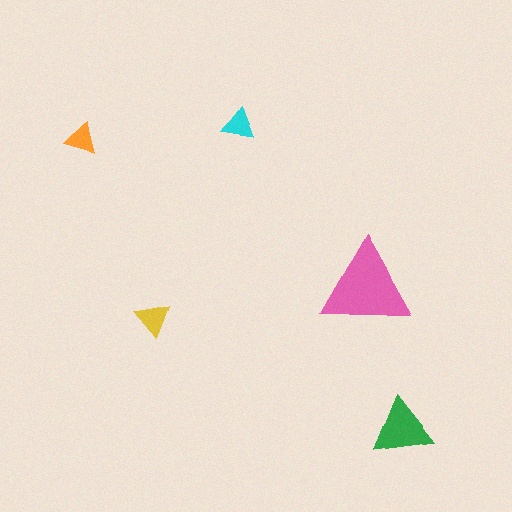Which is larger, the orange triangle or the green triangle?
The green one.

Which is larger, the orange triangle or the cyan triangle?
The cyan one.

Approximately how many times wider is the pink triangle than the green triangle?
About 1.5 times wider.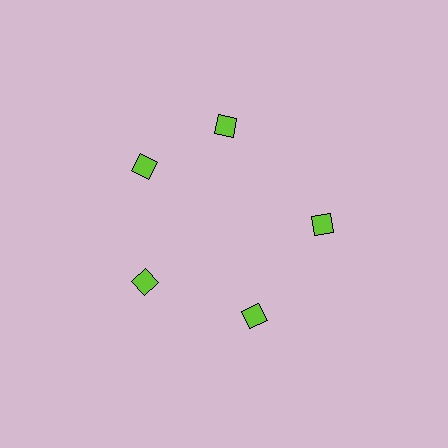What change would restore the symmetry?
The symmetry would be restored by rotating it back into even spacing with its neighbors so that all 5 squares sit at equal angles and equal distance from the center.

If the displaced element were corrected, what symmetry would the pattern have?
It would have 5-fold rotational symmetry — the pattern would map onto itself every 72 degrees.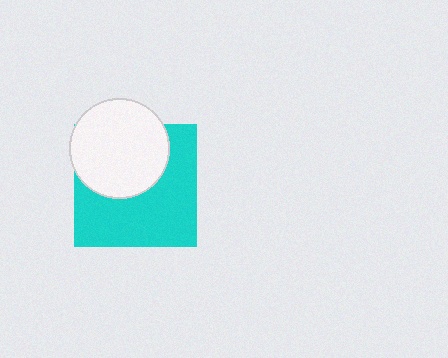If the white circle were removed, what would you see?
You would see the complete cyan square.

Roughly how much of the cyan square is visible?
About half of it is visible (roughly 59%).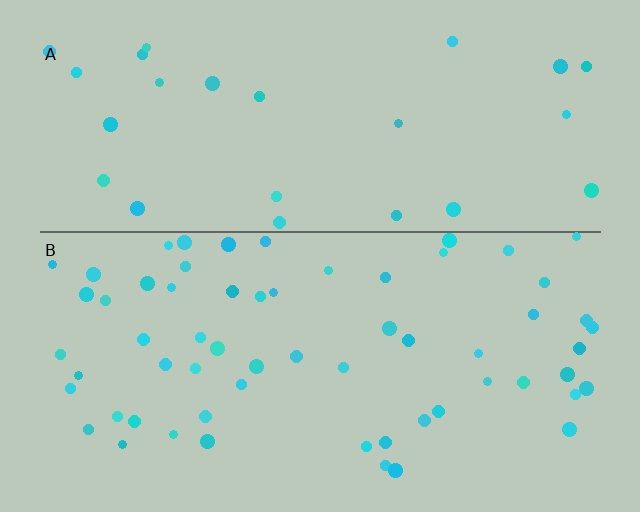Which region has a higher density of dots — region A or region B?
B (the bottom).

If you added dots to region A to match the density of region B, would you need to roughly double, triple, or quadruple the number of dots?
Approximately double.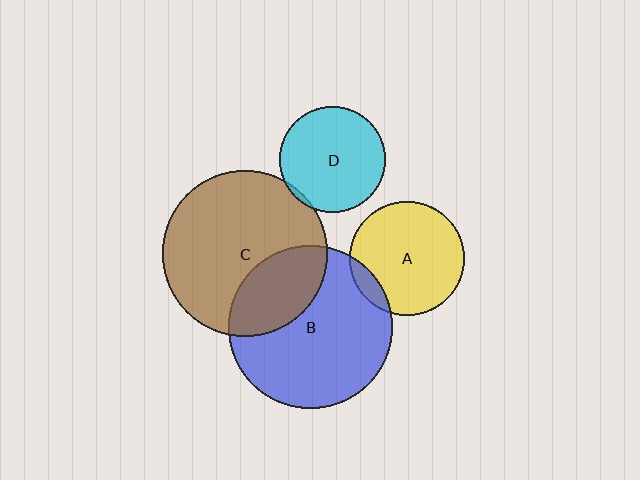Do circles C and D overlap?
Yes.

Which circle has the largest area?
Circle C (brown).